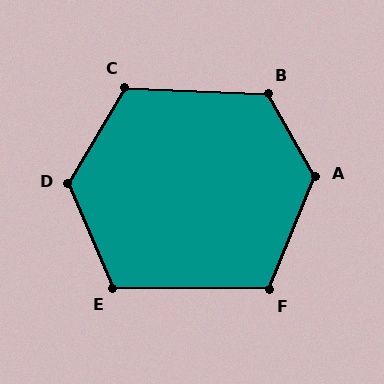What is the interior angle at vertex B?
Approximately 122 degrees (obtuse).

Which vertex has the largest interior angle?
A, at approximately 128 degrees.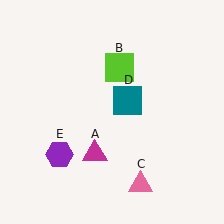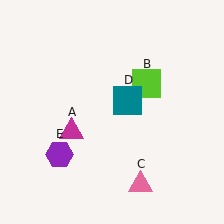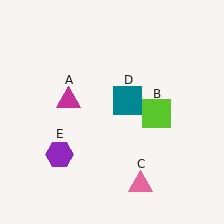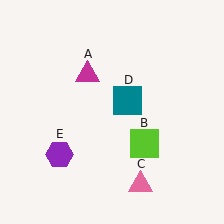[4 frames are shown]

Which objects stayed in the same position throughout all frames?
Pink triangle (object C) and teal square (object D) and purple hexagon (object E) remained stationary.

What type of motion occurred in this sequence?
The magenta triangle (object A), lime square (object B) rotated clockwise around the center of the scene.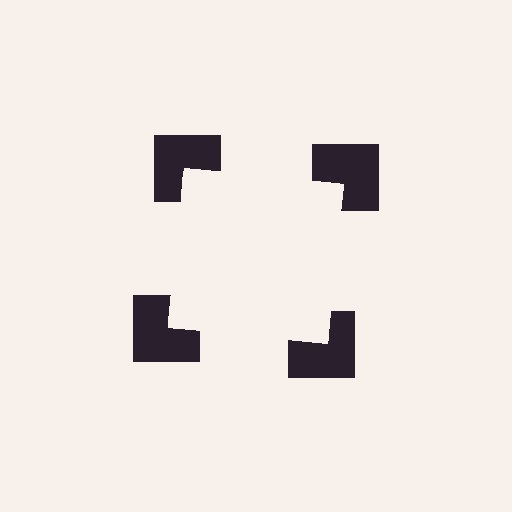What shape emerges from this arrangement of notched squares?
An illusory square — its edges are inferred from the aligned wedge cuts in the notched squares, not physically drawn.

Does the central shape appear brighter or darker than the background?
It typically appears slightly brighter than the background, even though no actual brightness change is drawn.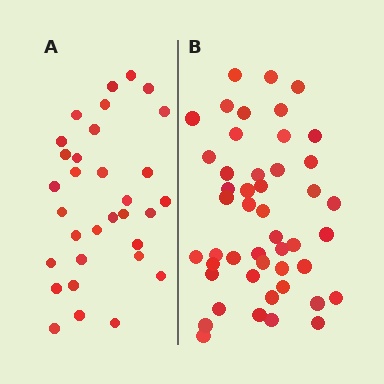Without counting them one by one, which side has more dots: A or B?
Region B (the right region) has more dots.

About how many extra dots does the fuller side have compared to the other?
Region B has approximately 15 more dots than region A.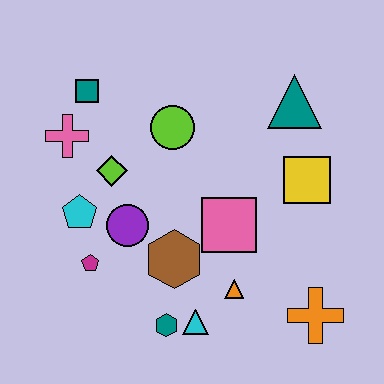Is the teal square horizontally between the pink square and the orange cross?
No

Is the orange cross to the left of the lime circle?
No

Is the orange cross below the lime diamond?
Yes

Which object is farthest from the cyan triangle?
The teal square is farthest from the cyan triangle.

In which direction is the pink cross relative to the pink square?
The pink cross is to the left of the pink square.